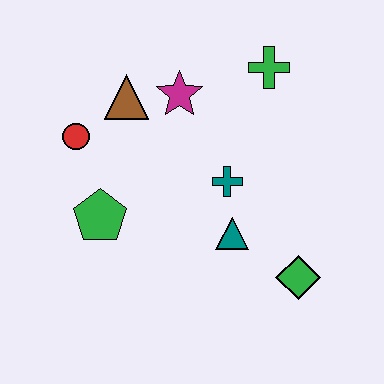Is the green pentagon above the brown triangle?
No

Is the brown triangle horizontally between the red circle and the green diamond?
Yes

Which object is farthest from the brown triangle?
The green diamond is farthest from the brown triangle.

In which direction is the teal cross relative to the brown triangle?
The teal cross is to the right of the brown triangle.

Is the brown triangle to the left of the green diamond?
Yes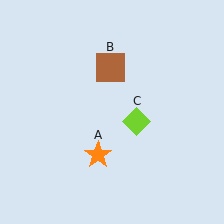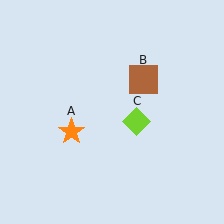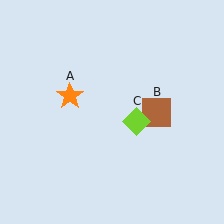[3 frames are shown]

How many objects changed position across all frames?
2 objects changed position: orange star (object A), brown square (object B).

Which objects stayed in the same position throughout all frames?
Lime diamond (object C) remained stationary.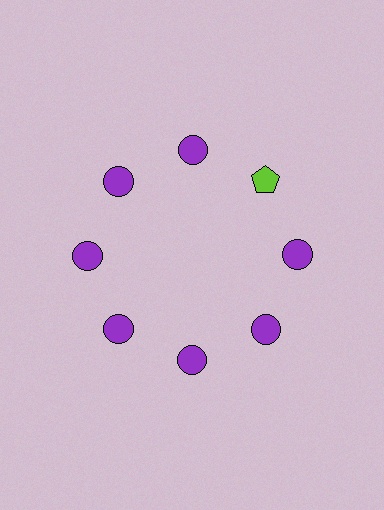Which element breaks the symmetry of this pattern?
The lime pentagon at roughly the 2 o'clock position breaks the symmetry. All other shapes are purple circles.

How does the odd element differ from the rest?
It differs in both color (lime instead of purple) and shape (pentagon instead of circle).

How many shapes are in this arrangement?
There are 8 shapes arranged in a ring pattern.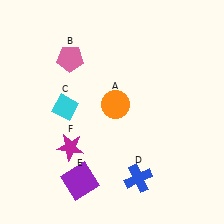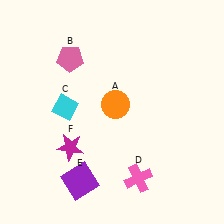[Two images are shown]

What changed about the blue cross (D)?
In Image 1, D is blue. In Image 2, it changed to pink.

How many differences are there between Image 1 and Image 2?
There is 1 difference between the two images.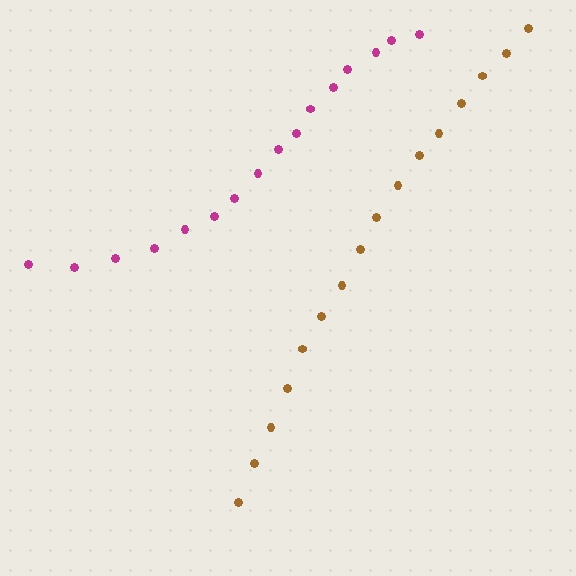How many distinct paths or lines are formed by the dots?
There are 2 distinct paths.